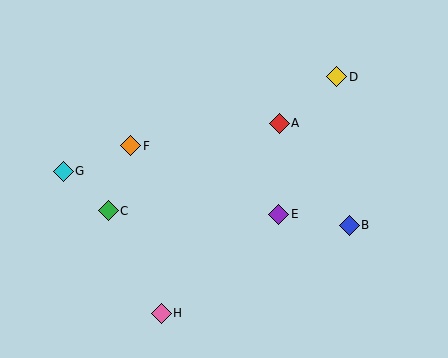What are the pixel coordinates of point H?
Point H is at (161, 313).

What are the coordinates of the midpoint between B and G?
The midpoint between B and G is at (206, 198).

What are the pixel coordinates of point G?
Point G is at (63, 171).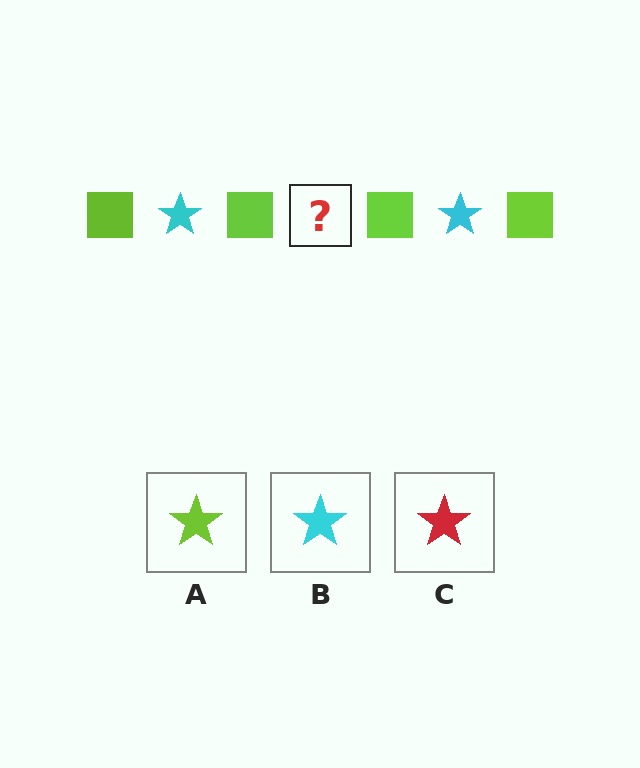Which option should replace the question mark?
Option B.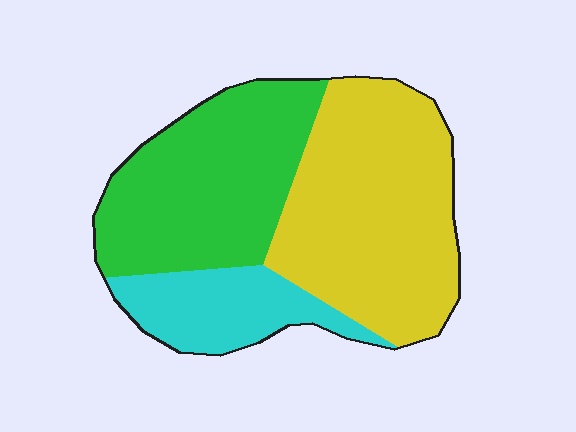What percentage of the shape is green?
Green takes up about three eighths (3/8) of the shape.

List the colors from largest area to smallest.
From largest to smallest: yellow, green, cyan.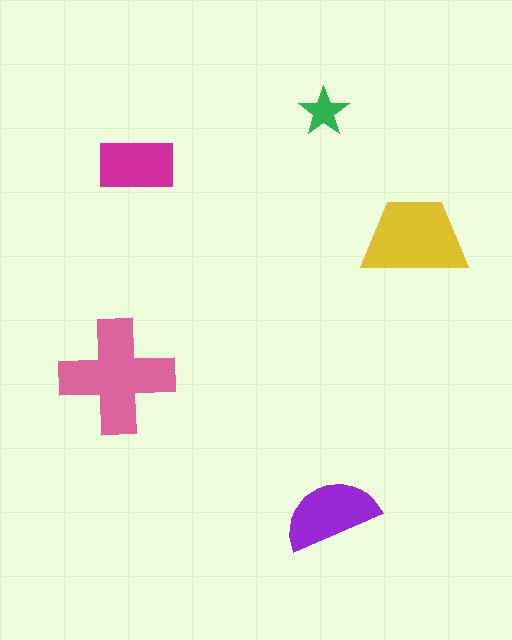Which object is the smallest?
The green star.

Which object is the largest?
The pink cross.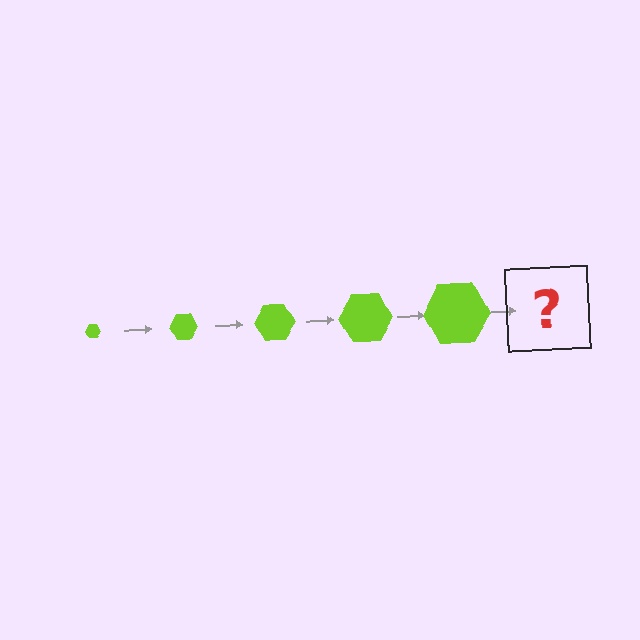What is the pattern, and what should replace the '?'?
The pattern is that the hexagon gets progressively larger each step. The '?' should be a lime hexagon, larger than the previous one.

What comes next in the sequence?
The next element should be a lime hexagon, larger than the previous one.